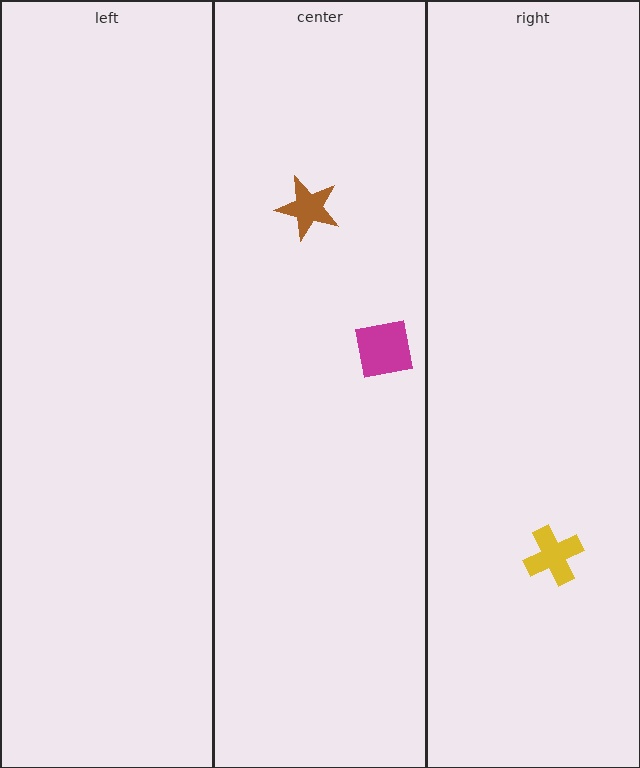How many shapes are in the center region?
2.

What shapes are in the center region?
The magenta square, the brown star.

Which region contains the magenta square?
The center region.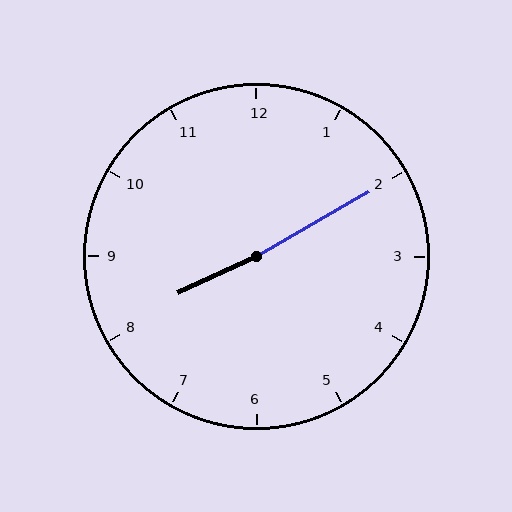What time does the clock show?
8:10.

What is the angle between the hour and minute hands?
Approximately 175 degrees.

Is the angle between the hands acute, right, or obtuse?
It is obtuse.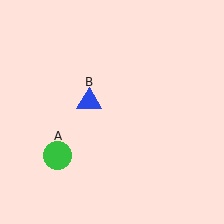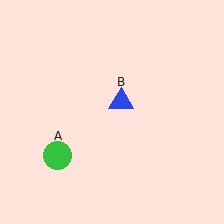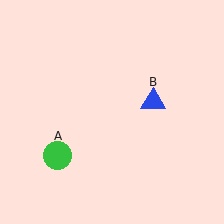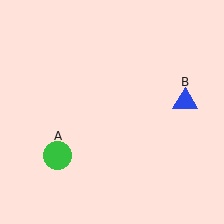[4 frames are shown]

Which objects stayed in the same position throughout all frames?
Green circle (object A) remained stationary.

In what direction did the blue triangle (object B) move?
The blue triangle (object B) moved right.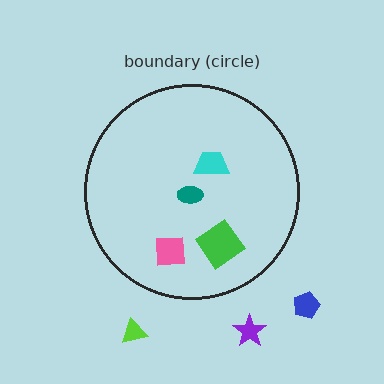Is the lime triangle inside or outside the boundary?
Outside.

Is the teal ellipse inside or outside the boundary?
Inside.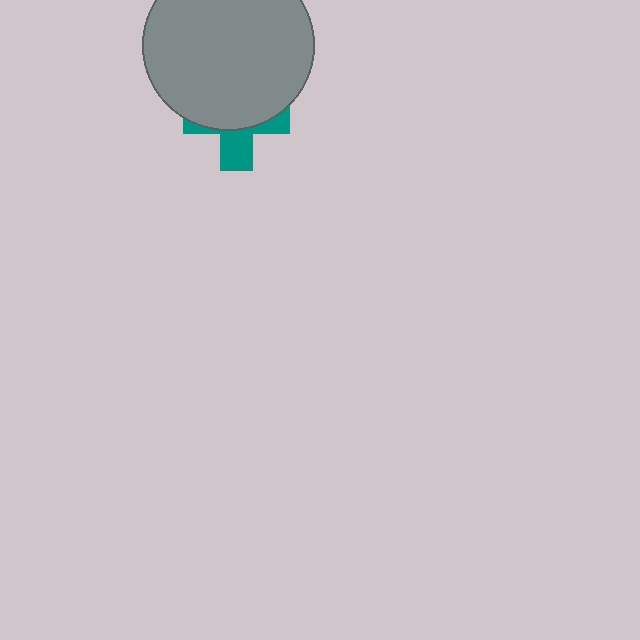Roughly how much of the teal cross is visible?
A small part of it is visible (roughly 37%).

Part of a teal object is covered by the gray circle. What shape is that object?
It is a cross.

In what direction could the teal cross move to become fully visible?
The teal cross could move down. That would shift it out from behind the gray circle entirely.